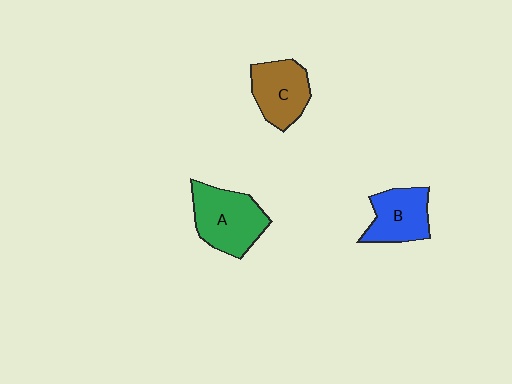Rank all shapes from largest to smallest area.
From largest to smallest: A (green), C (brown), B (blue).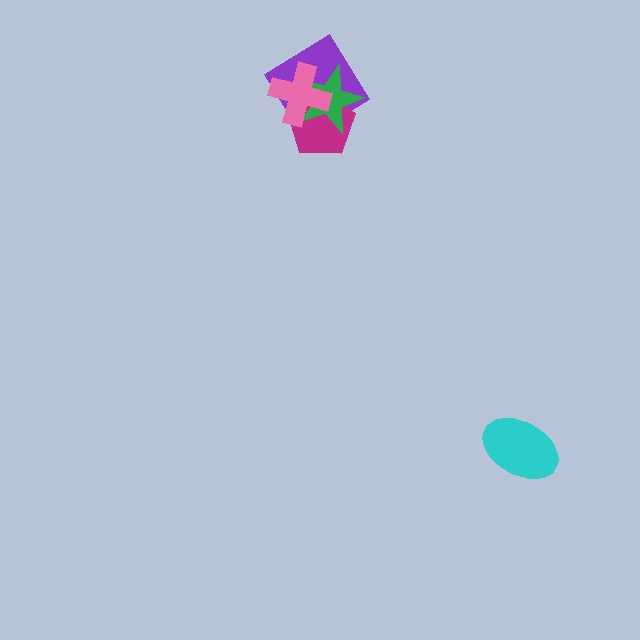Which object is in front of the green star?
The pink cross is in front of the green star.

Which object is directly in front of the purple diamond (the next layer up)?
The magenta pentagon is directly in front of the purple diamond.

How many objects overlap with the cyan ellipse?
0 objects overlap with the cyan ellipse.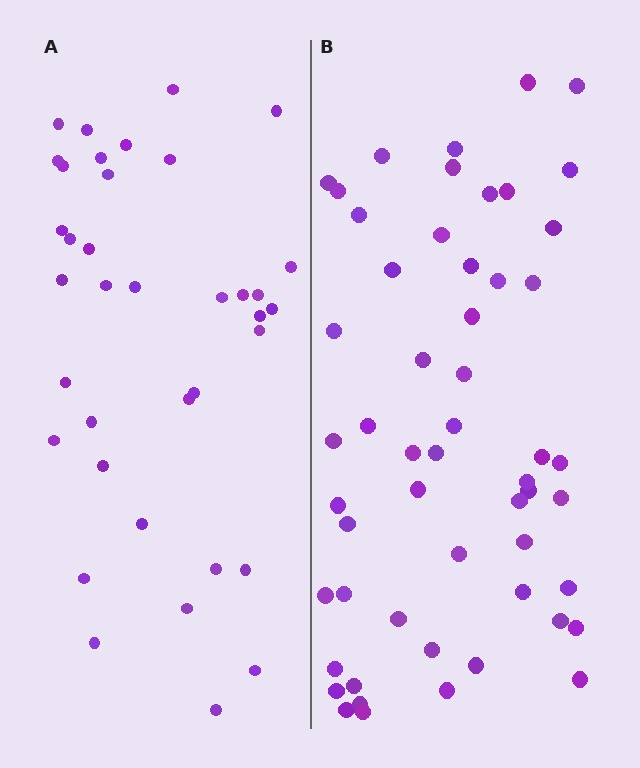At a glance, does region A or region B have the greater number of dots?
Region B (the right region) has more dots.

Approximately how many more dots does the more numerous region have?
Region B has approximately 15 more dots than region A.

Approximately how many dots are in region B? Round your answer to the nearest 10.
About 50 dots. (The exact count is 54, which rounds to 50.)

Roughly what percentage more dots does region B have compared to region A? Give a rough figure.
About 45% more.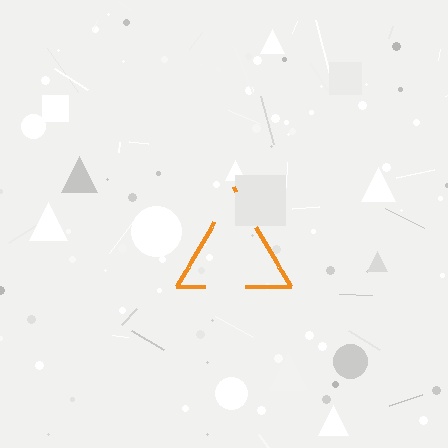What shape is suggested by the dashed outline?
The dashed outline suggests a triangle.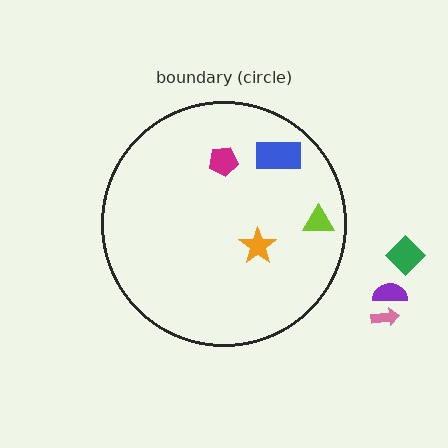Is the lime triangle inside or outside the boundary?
Inside.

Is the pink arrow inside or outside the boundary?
Outside.